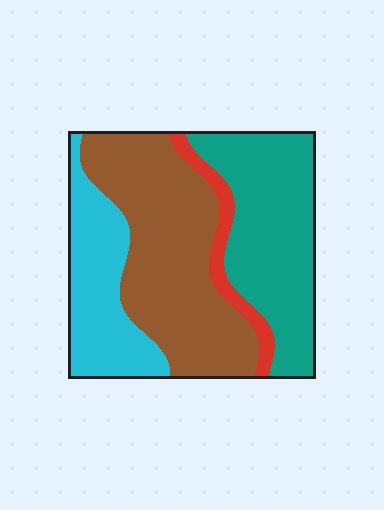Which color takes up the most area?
Brown, at roughly 40%.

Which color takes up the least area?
Red, at roughly 5%.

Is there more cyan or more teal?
Teal.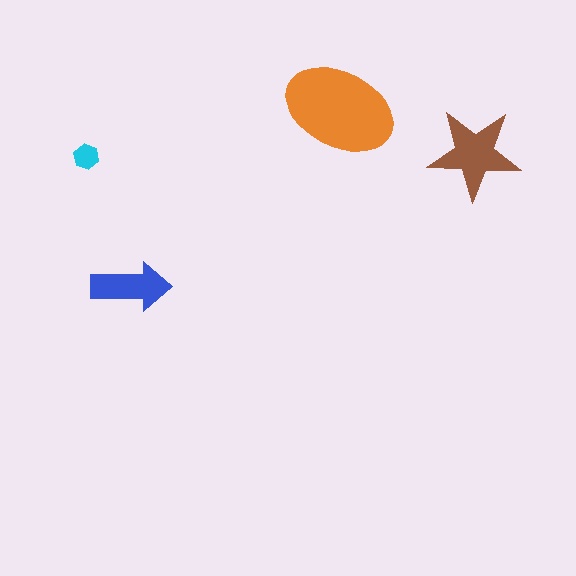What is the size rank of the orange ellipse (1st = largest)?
1st.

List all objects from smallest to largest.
The cyan hexagon, the blue arrow, the brown star, the orange ellipse.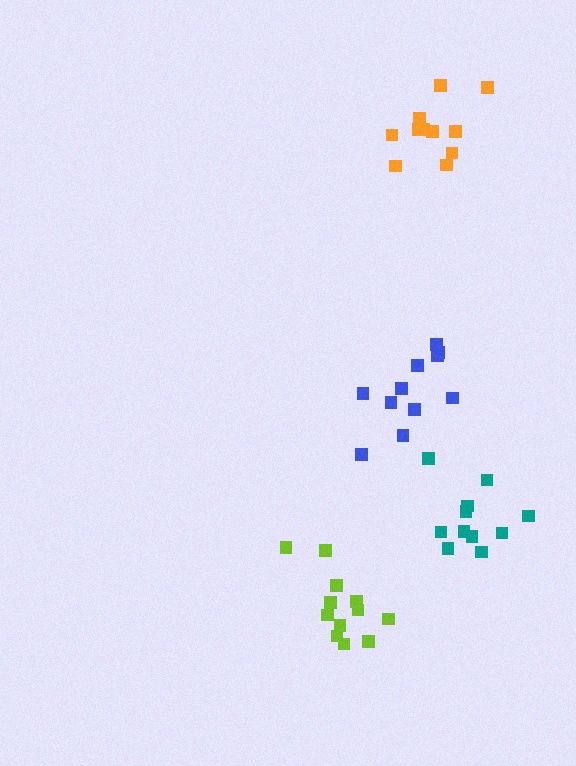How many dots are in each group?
Group 1: 11 dots, Group 2: 11 dots, Group 3: 11 dots, Group 4: 12 dots (45 total).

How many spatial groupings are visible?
There are 4 spatial groupings.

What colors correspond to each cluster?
The clusters are colored: teal, orange, blue, lime.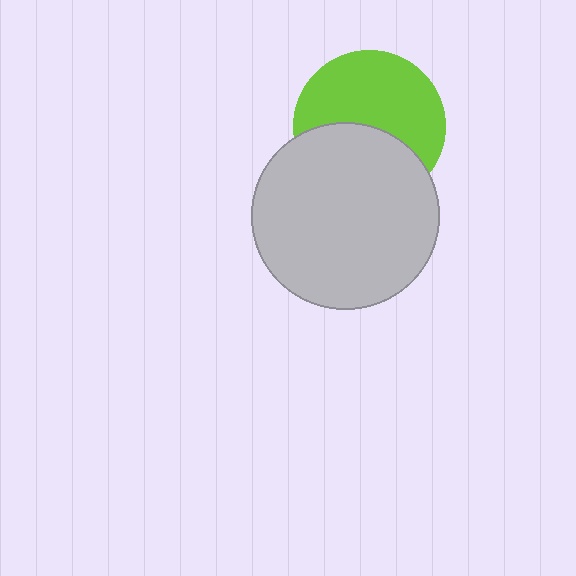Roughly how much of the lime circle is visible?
About half of it is visible (roughly 58%).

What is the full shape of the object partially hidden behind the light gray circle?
The partially hidden object is a lime circle.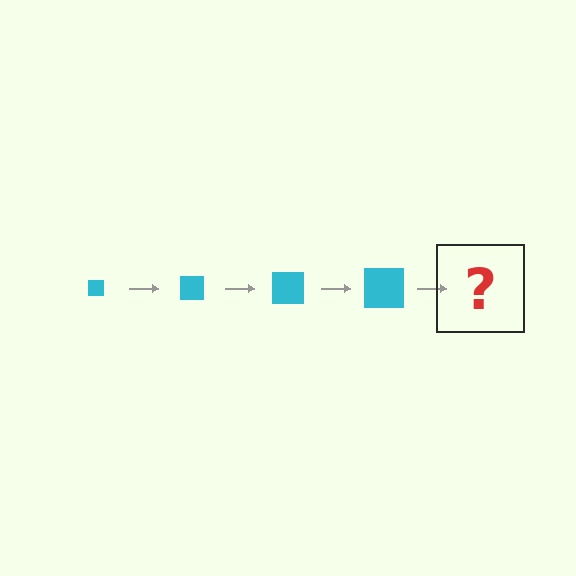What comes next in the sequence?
The next element should be a cyan square, larger than the previous one.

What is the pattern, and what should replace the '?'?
The pattern is that the square gets progressively larger each step. The '?' should be a cyan square, larger than the previous one.